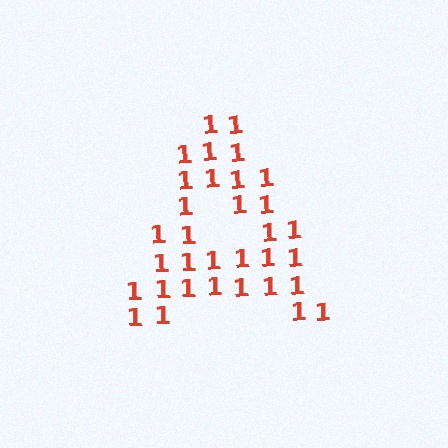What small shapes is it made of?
It is made of small digit 1's.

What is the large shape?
The large shape is the letter A.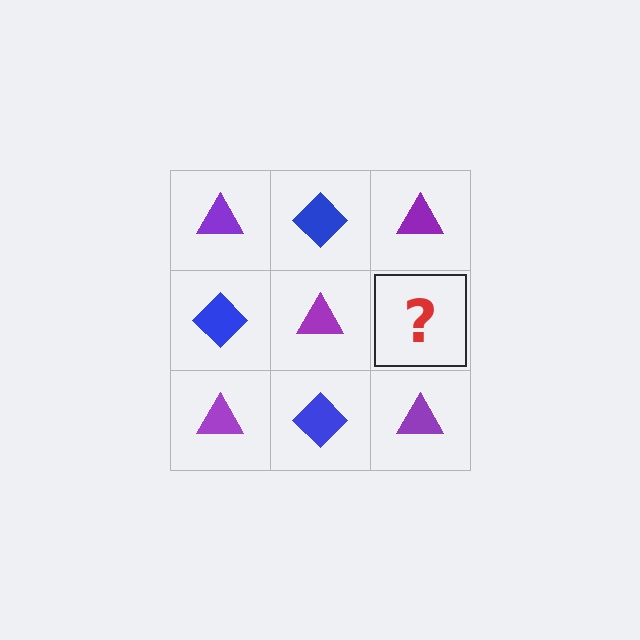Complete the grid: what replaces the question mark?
The question mark should be replaced with a blue diamond.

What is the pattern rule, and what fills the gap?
The rule is that it alternates purple triangle and blue diamond in a checkerboard pattern. The gap should be filled with a blue diamond.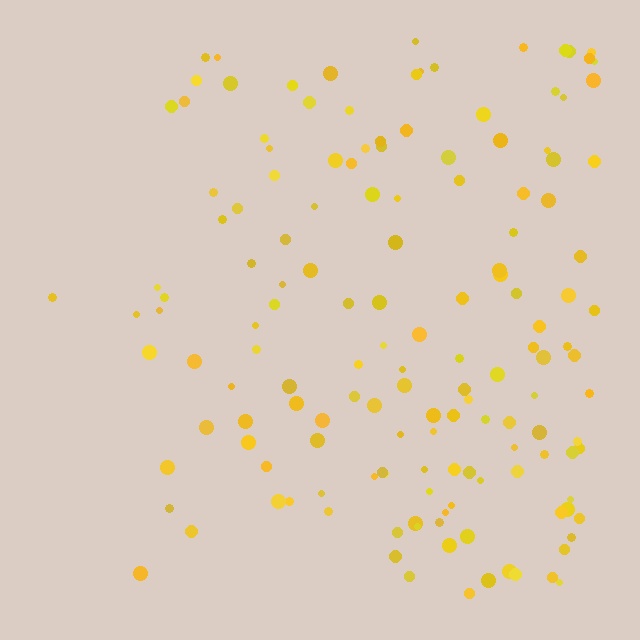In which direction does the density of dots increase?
From left to right, with the right side densest.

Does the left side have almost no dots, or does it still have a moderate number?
Still a moderate number, just noticeably fewer than the right.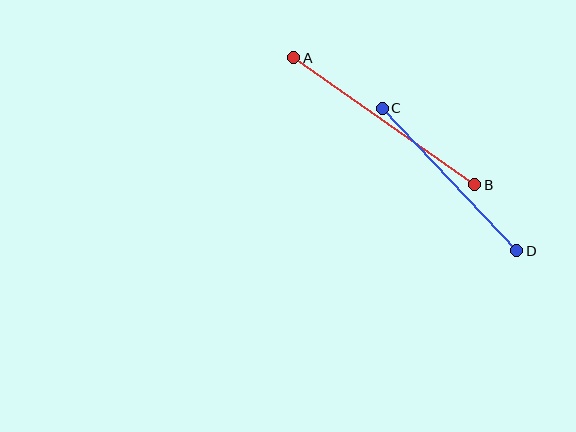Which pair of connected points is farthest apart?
Points A and B are farthest apart.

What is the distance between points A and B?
The distance is approximately 221 pixels.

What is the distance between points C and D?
The distance is approximately 195 pixels.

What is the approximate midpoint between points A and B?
The midpoint is at approximately (384, 121) pixels.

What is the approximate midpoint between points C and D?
The midpoint is at approximately (449, 180) pixels.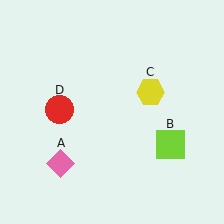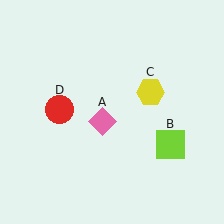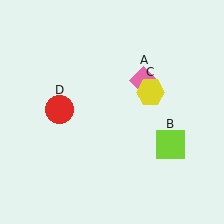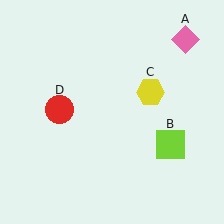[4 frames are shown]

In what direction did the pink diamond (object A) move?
The pink diamond (object A) moved up and to the right.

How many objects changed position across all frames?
1 object changed position: pink diamond (object A).